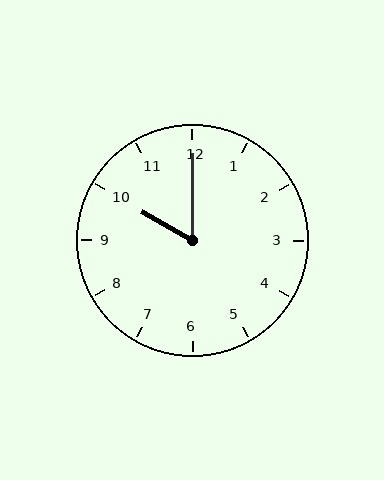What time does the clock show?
10:00.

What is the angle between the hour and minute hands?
Approximately 60 degrees.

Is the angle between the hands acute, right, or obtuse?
It is acute.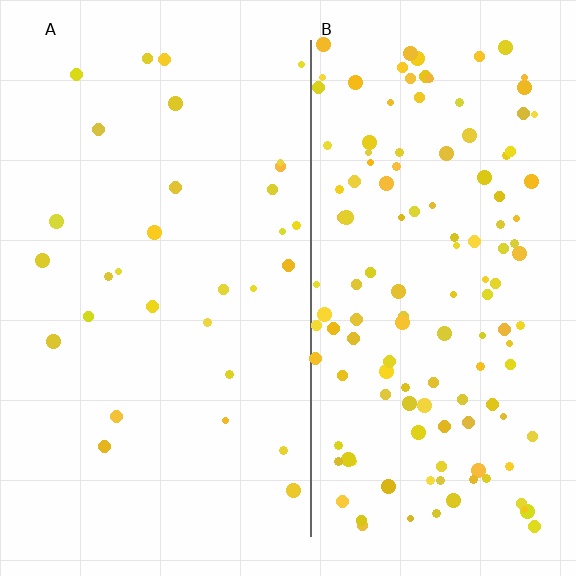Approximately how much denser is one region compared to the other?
Approximately 4.4× — region B over region A.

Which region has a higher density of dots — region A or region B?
B (the right).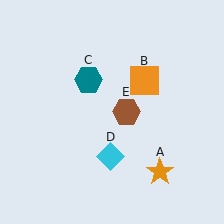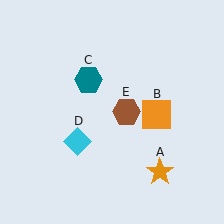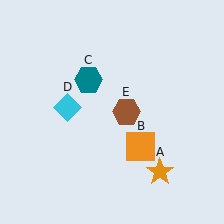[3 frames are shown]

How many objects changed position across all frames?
2 objects changed position: orange square (object B), cyan diamond (object D).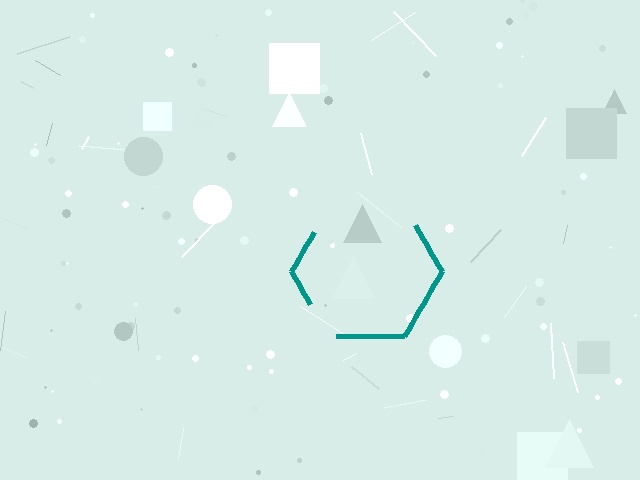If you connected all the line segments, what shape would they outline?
They would outline a hexagon.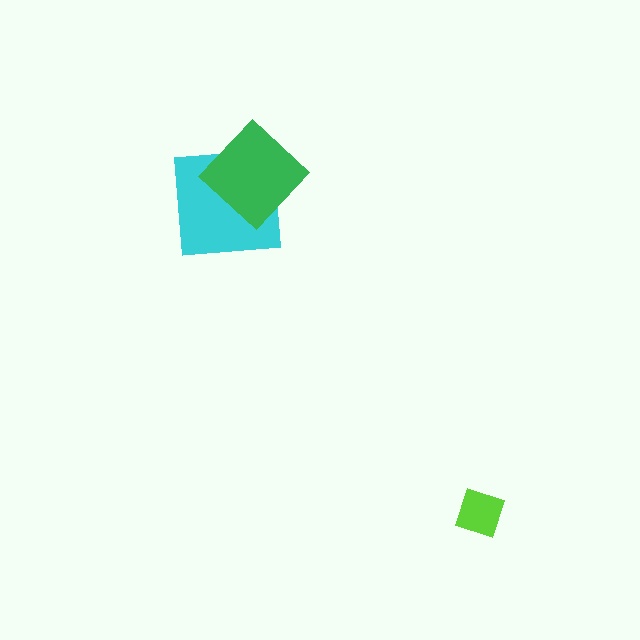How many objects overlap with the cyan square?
1 object overlaps with the cyan square.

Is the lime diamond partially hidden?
No, no other shape covers it.